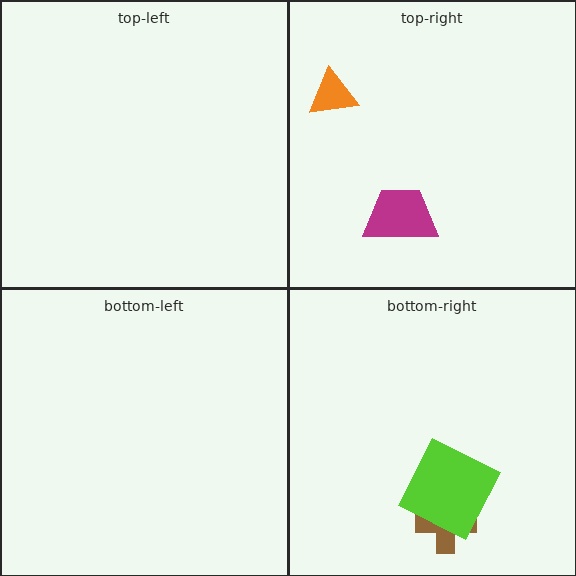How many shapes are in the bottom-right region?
2.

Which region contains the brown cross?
The bottom-right region.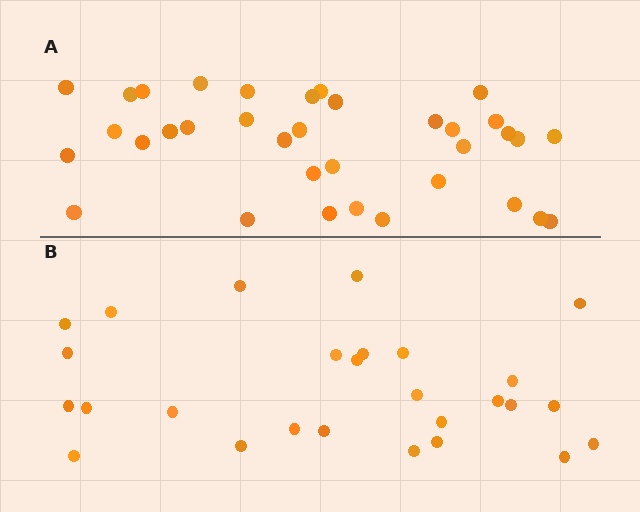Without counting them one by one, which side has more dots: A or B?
Region A (the top region) has more dots.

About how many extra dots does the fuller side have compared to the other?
Region A has roughly 8 or so more dots than region B.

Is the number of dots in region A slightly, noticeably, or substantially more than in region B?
Region A has noticeably more, but not dramatically so. The ratio is roughly 1.3 to 1.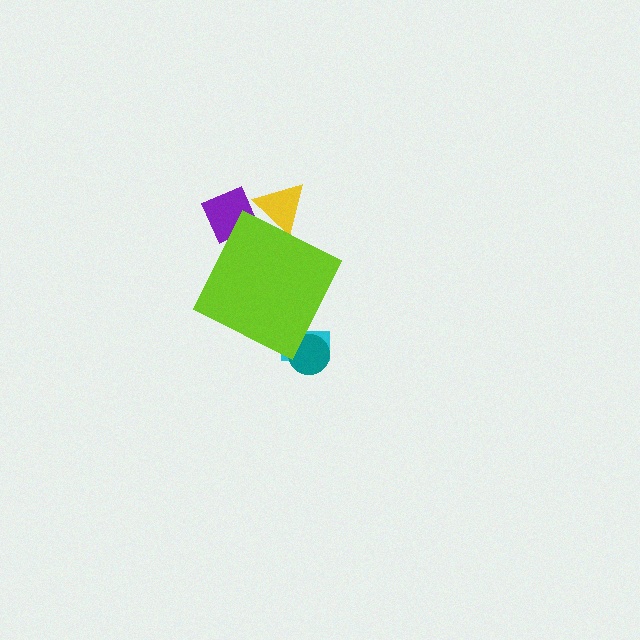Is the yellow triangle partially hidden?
Yes, the yellow triangle is partially hidden behind the lime diamond.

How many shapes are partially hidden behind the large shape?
4 shapes are partially hidden.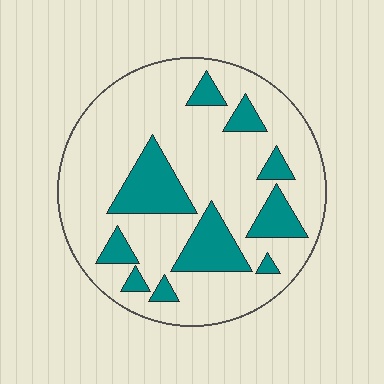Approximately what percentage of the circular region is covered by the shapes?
Approximately 25%.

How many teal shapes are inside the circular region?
10.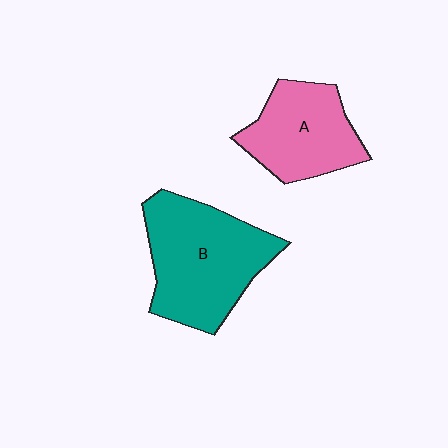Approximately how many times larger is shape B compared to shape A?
Approximately 1.4 times.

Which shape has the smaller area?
Shape A (pink).